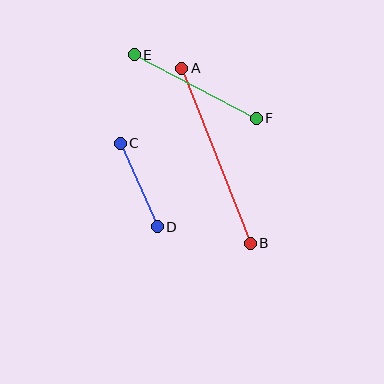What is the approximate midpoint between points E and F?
The midpoint is at approximately (195, 86) pixels.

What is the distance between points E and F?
The distance is approximately 137 pixels.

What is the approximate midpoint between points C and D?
The midpoint is at approximately (139, 185) pixels.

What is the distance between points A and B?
The distance is approximately 188 pixels.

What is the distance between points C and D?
The distance is approximately 91 pixels.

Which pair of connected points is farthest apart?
Points A and B are farthest apart.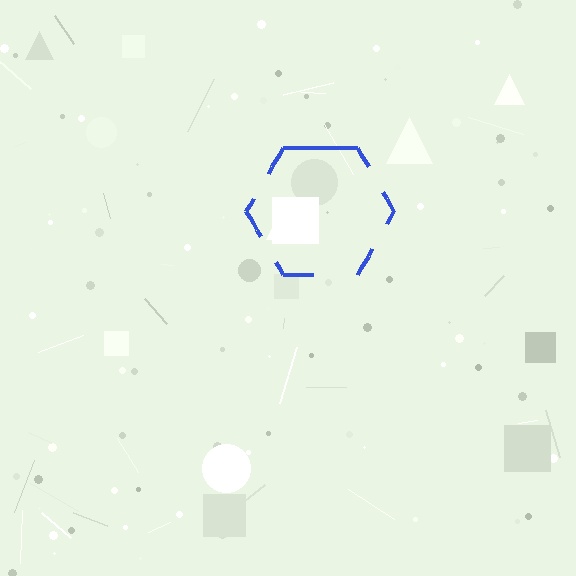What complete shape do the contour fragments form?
The contour fragments form a hexagon.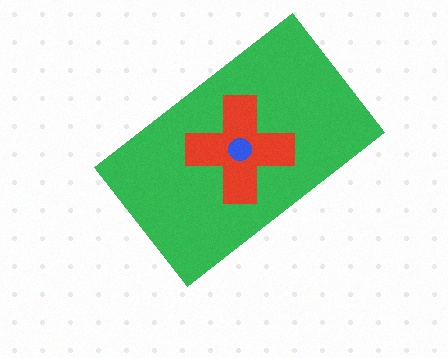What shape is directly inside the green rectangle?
The red cross.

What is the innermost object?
The blue circle.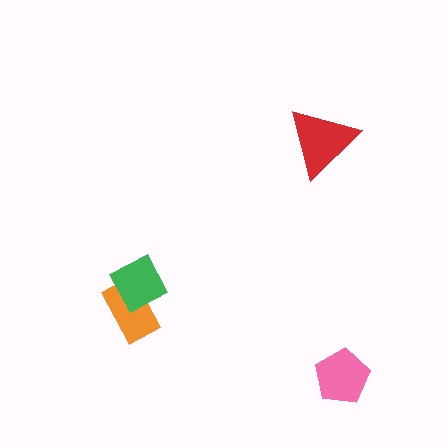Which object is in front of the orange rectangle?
The green diamond is in front of the orange rectangle.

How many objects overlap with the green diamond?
1 object overlaps with the green diamond.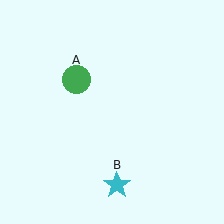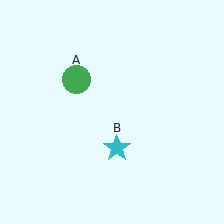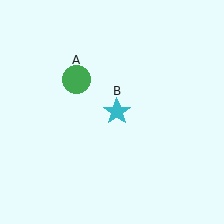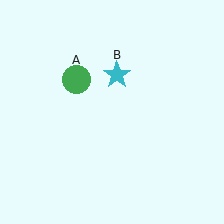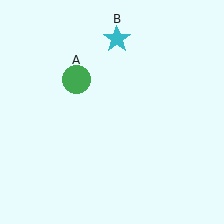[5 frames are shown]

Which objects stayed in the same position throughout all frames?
Green circle (object A) remained stationary.